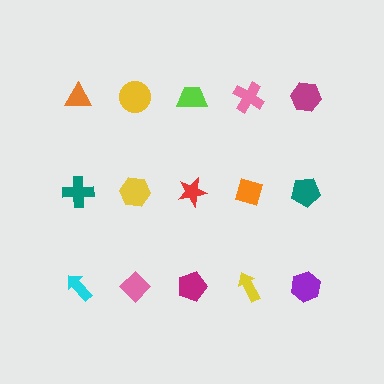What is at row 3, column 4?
A yellow arrow.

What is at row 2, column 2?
A yellow hexagon.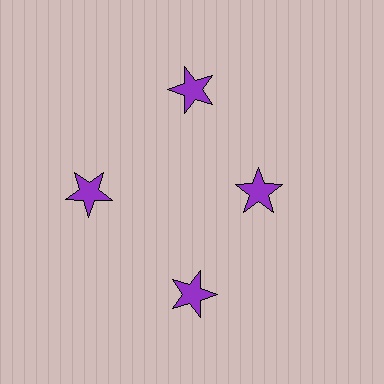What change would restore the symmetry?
The symmetry would be restored by moving it outward, back onto the ring so that all 4 stars sit at equal angles and equal distance from the center.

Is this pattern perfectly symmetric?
No. The 4 purple stars are arranged in a ring, but one element near the 3 o'clock position is pulled inward toward the center, breaking the 4-fold rotational symmetry.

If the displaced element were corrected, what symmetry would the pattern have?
It would have 4-fold rotational symmetry — the pattern would map onto itself every 90 degrees.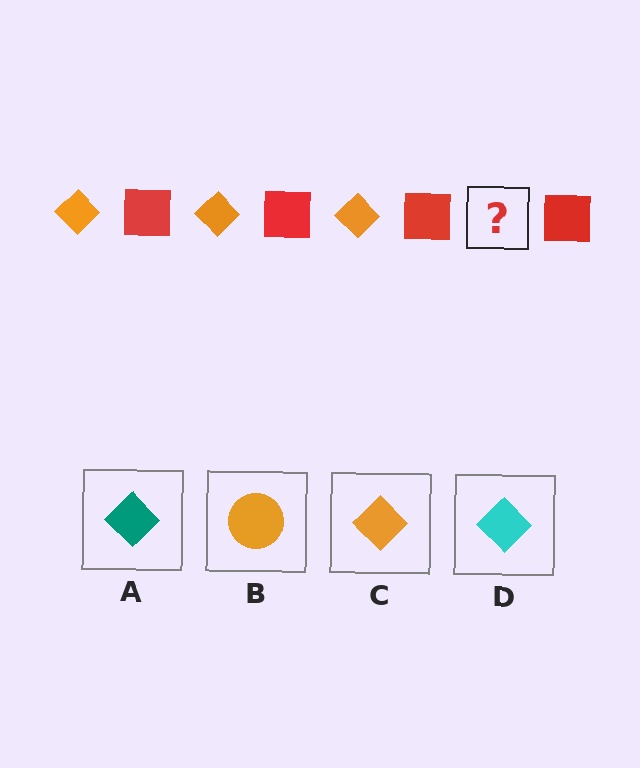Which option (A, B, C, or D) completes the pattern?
C.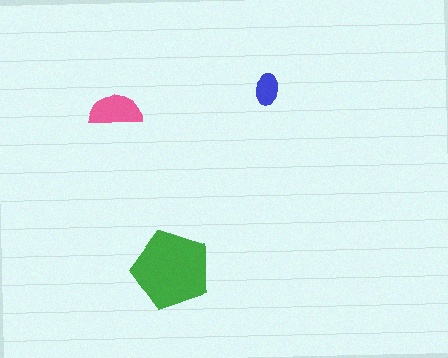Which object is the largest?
The green pentagon.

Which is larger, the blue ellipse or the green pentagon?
The green pentagon.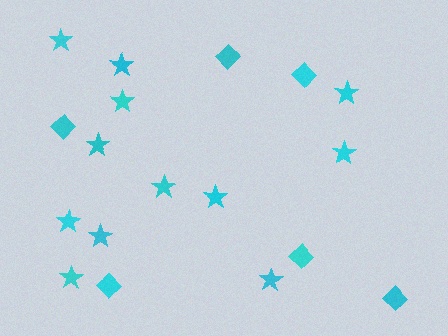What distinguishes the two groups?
There are 2 groups: one group of diamonds (6) and one group of stars (12).